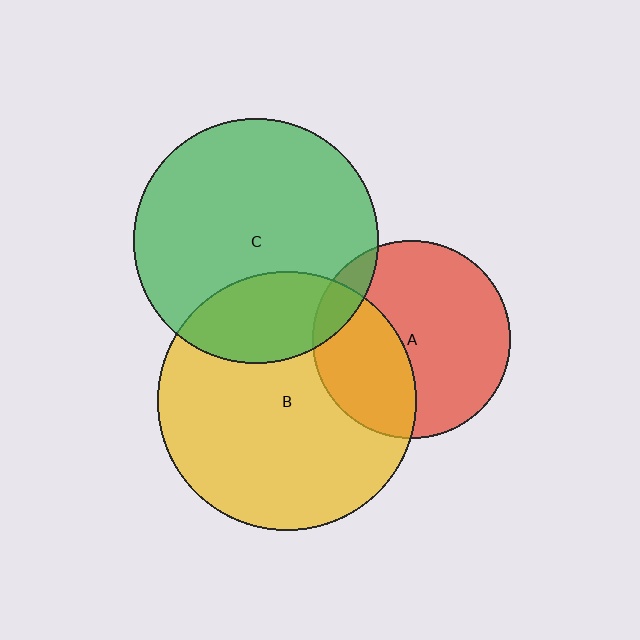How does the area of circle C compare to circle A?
Approximately 1.5 times.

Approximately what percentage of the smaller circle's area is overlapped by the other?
Approximately 35%.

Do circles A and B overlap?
Yes.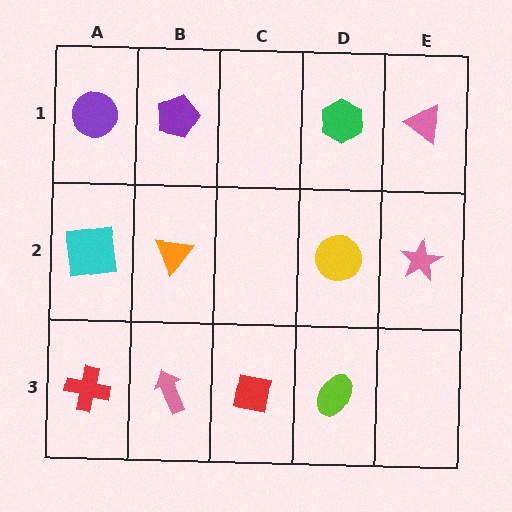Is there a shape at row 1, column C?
No, that cell is empty.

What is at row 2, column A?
A cyan square.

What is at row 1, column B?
A purple pentagon.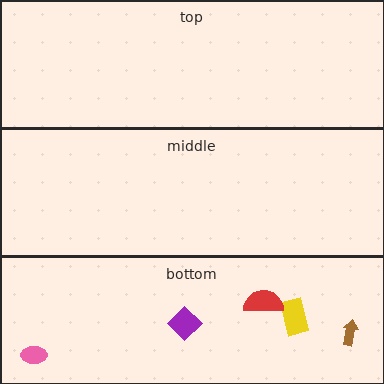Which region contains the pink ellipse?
The bottom region.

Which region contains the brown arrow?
The bottom region.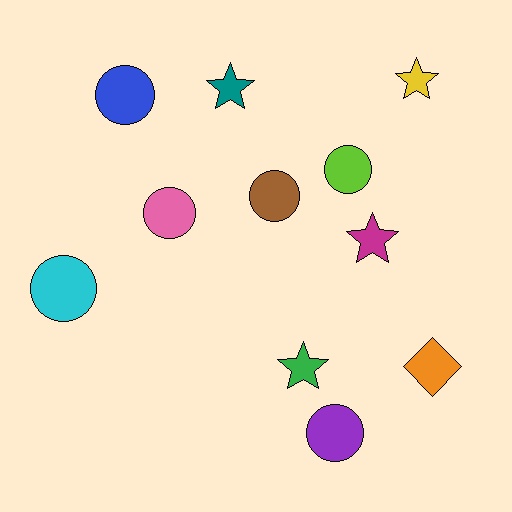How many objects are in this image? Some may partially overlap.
There are 11 objects.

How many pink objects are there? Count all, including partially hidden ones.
There is 1 pink object.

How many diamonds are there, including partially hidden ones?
There is 1 diamond.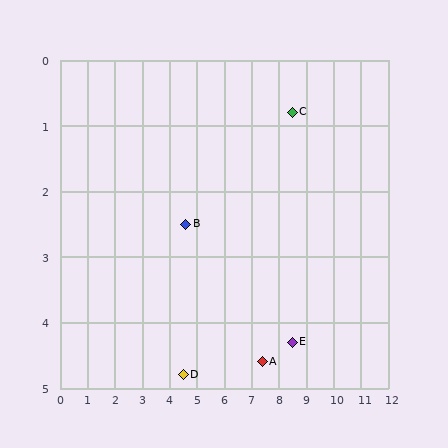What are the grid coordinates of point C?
Point C is at approximately (8.5, 0.8).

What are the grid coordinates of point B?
Point B is at approximately (4.6, 2.5).